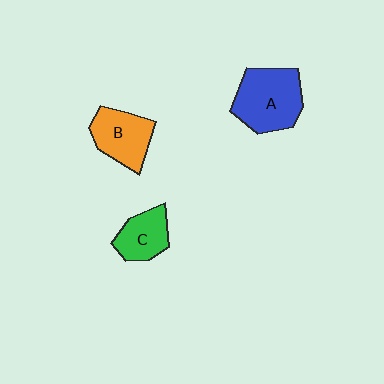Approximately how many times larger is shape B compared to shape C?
Approximately 1.3 times.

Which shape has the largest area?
Shape A (blue).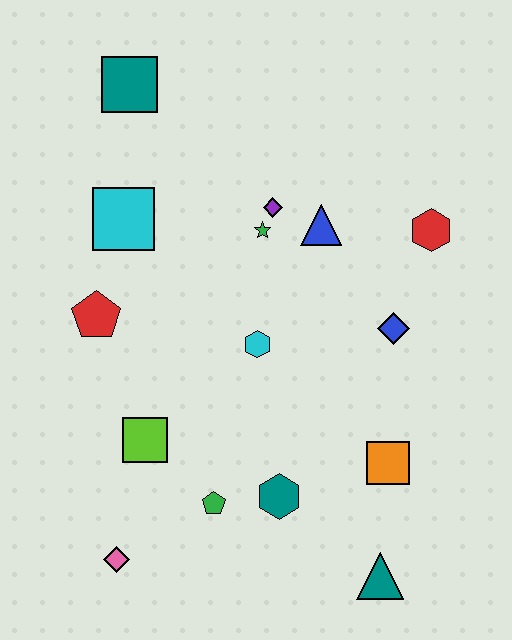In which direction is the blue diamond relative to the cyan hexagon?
The blue diamond is to the right of the cyan hexagon.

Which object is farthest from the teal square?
The teal triangle is farthest from the teal square.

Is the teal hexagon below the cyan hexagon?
Yes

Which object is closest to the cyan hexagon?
The green star is closest to the cyan hexagon.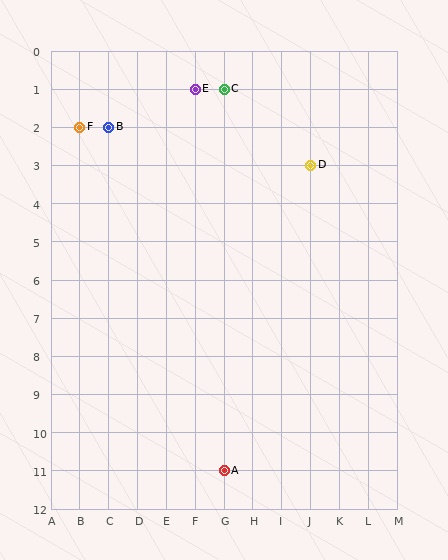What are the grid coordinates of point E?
Point E is at grid coordinates (F, 1).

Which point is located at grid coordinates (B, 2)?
Point F is at (B, 2).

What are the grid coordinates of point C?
Point C is at grid coordinates (G, 1).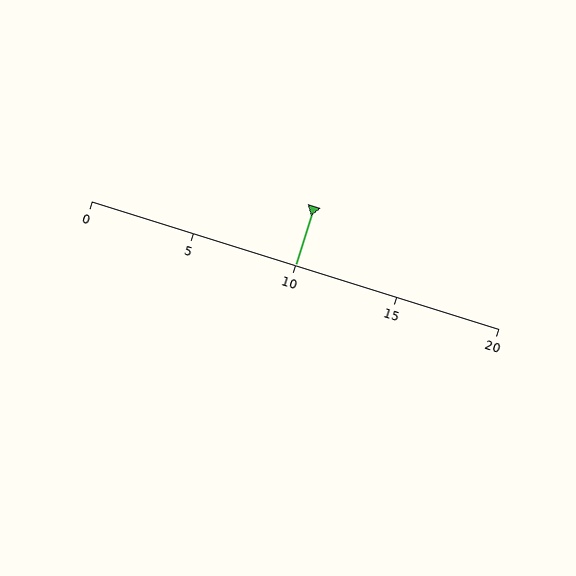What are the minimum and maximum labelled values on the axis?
The axis runs from 0 to 20.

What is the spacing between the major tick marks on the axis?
The major ticks are spaced 5 apart.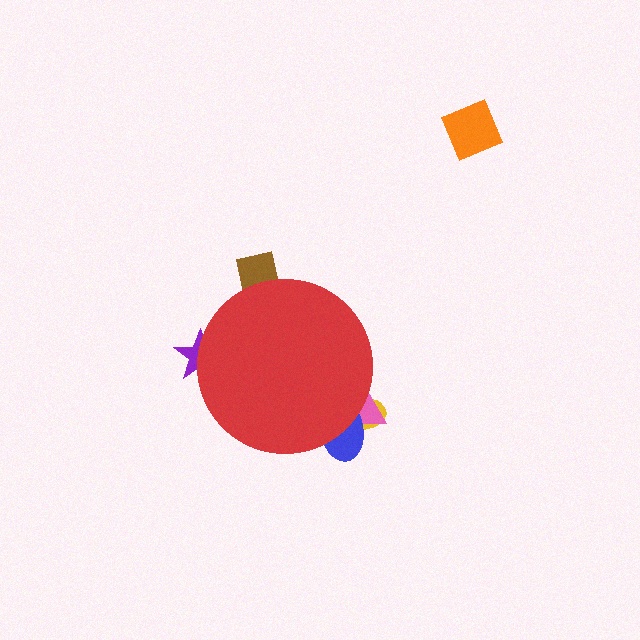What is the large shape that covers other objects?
A red circle.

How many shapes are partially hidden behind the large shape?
5 shapes are partially hidden.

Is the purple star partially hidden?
Yes, the purple star is partially hidden behind the red circle.